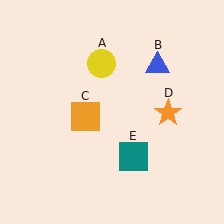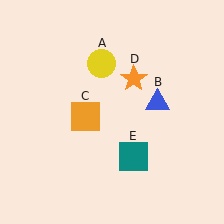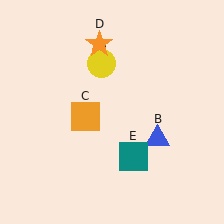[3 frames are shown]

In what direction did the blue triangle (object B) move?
The blue triangle (object B) moved down.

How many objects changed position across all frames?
2 objects changed position: blue triangle (object B), orange star (object D).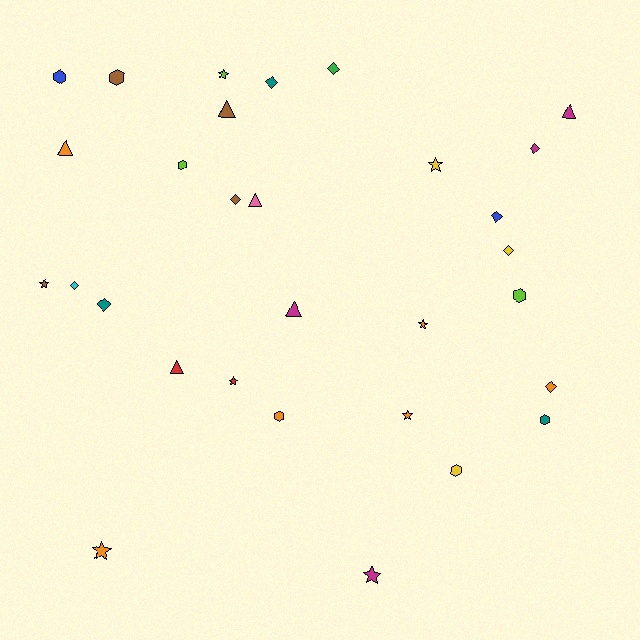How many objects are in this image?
There are 30 objects.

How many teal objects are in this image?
There are 3 teal objects.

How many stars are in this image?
There are 8 stars.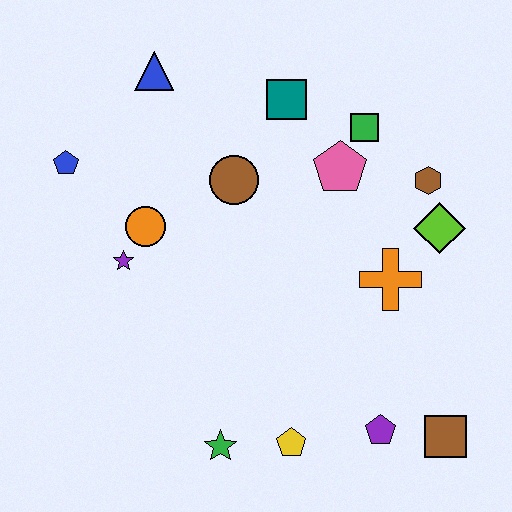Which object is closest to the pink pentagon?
The green square is closest to the pink pentagon.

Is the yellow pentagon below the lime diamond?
Yes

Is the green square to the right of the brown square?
No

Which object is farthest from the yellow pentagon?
The blue triangle is farthest from the yellow pentagon.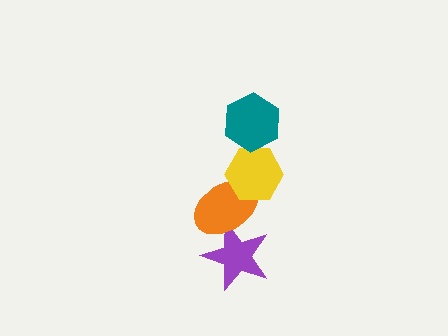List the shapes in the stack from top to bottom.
From top to bottom: the teal hexagon, the yellow hexagon, the orange ellipse, the purple star.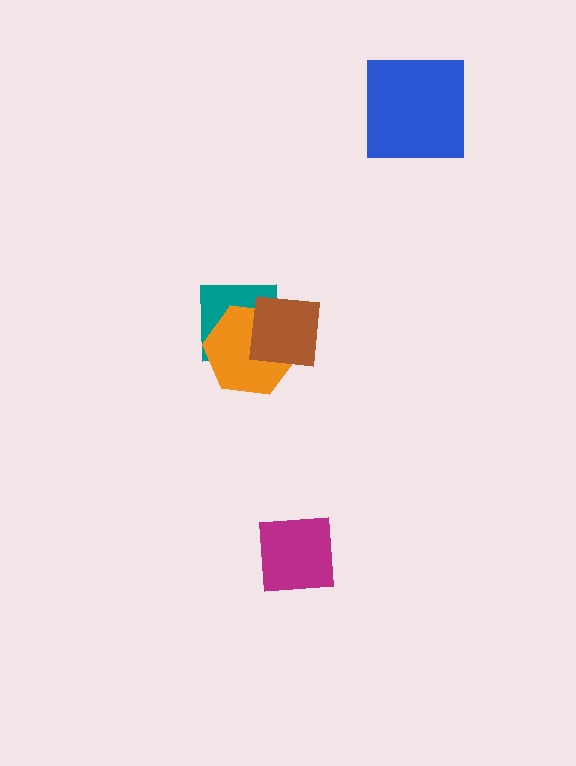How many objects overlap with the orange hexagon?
2 objects overlap with the orange hexagon.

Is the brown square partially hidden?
No, no other shape covers it.